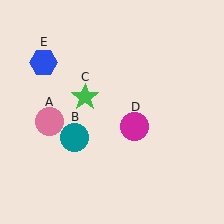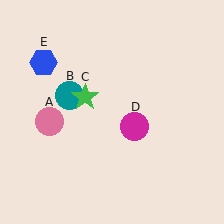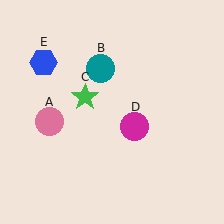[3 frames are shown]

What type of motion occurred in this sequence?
The teal circle (object B) rotated clockwise around the center of the scene.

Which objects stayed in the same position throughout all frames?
Pink circle (object A) and green star (object C) and magenta circle (object D) and blue hexagon (object E) remained stationary.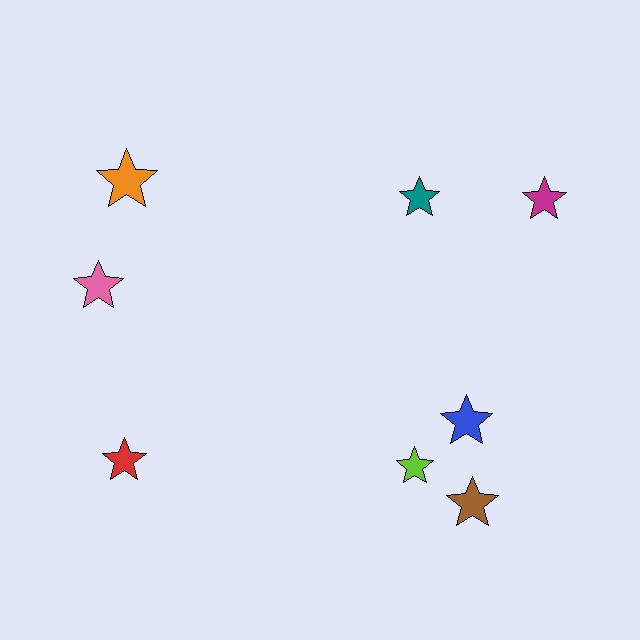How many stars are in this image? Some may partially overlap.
There are 8 stars.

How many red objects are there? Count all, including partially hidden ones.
There is 1 red object.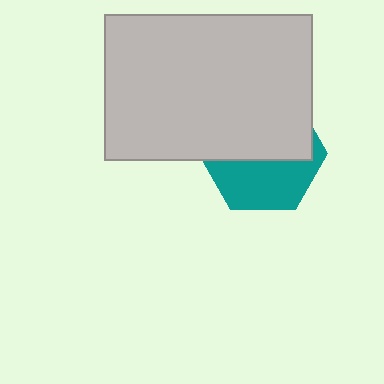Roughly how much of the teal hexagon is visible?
A small part of it is visible (roughly 43%).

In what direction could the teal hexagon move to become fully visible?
The teal hexagon could move down. That would shift it out from behind the light gray rectangle entirely.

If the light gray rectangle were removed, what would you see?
You would see the complete teal hexagon.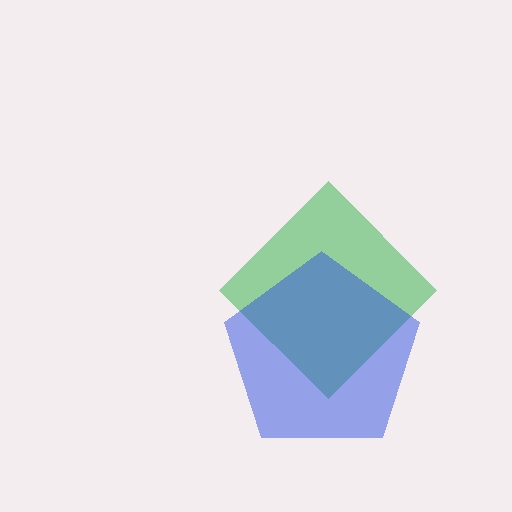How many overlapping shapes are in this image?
There are 2 overlapping shapes in the image.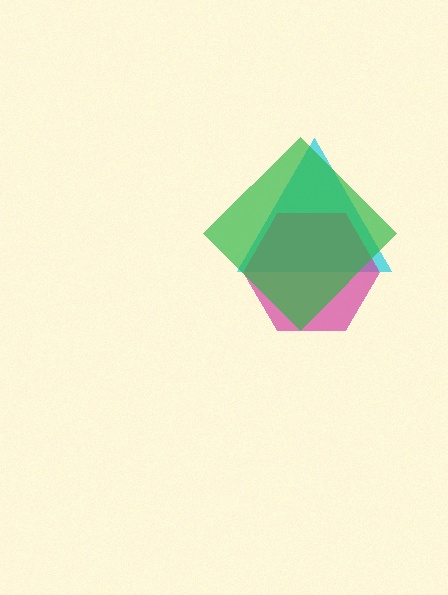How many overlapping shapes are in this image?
There are 3 overlapping shapes in the image.